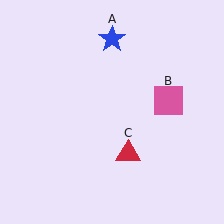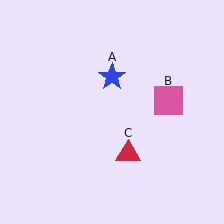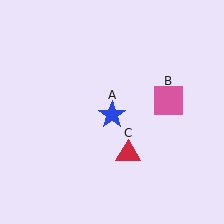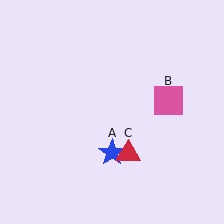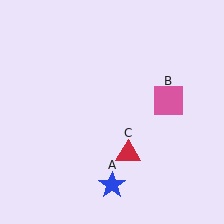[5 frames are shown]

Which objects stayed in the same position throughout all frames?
Pink square (object B) and red triangle (object C) remained stationary.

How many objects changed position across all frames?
1 object changed position: blue star (object A).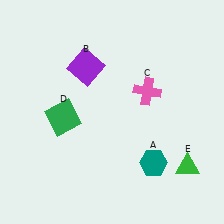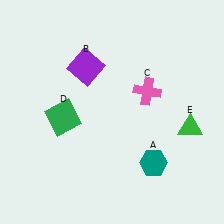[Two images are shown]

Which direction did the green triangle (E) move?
The green triangle (E) moved up.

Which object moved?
The green triangle (E) moved up.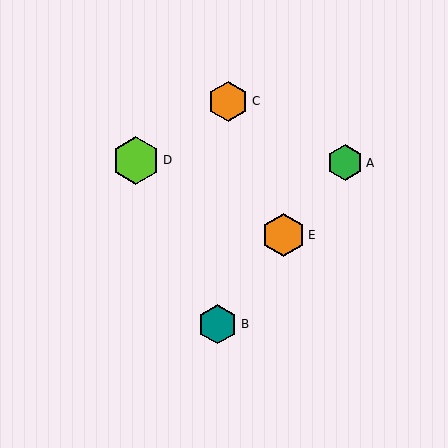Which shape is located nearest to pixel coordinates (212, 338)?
The teal hexagon (labeled B) at (218, 324) is nearest to that location.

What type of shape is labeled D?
Shape D is a lime hexagon.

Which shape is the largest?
The lime hexagon (labeled D) is the largest.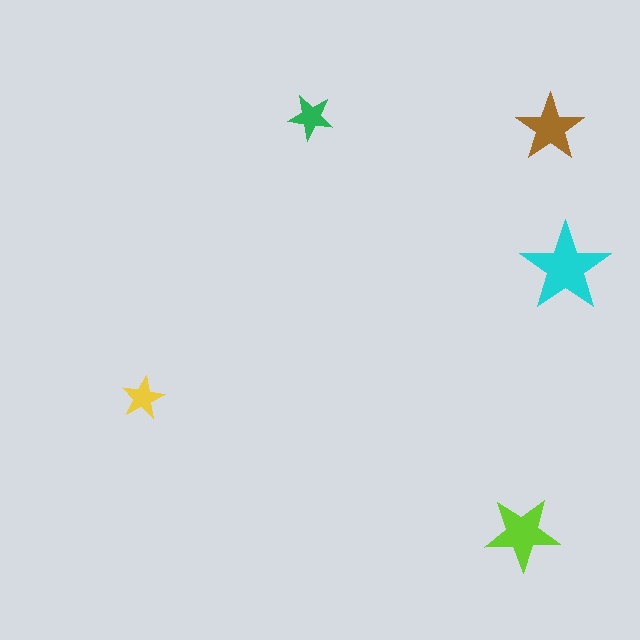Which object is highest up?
The green star is topmost.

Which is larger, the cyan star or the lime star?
The cyan one.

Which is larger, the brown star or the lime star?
The lime one.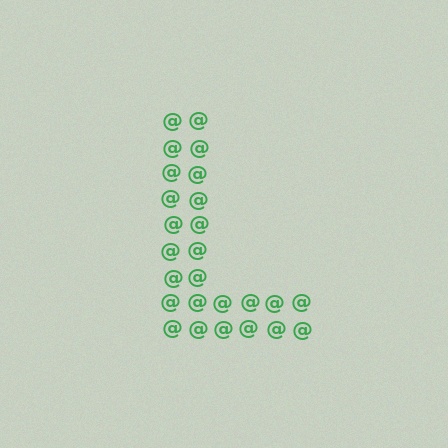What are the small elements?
The small elements are at signs.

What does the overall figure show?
The overall figure shows the letter L.